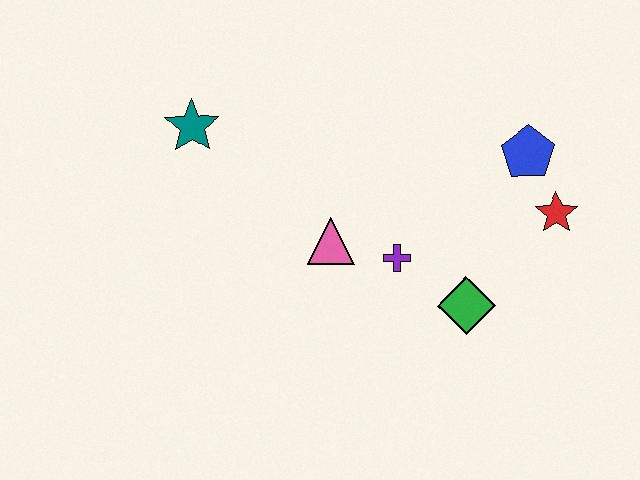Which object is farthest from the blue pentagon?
The teal star is farthest from the blue pentagon.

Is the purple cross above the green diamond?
Yes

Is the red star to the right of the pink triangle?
Yes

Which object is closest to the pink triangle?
The purple cross is closest to the pink triangle.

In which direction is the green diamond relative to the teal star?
The green diamond is to the right of the teal star.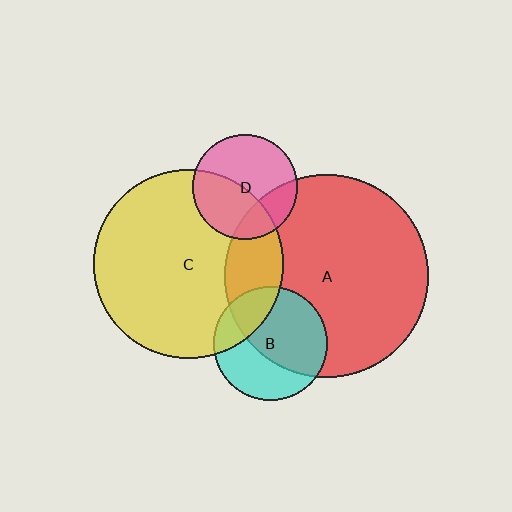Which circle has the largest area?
Circle A (red).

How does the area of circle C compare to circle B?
Approximately 2.8 times.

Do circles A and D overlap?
Yes.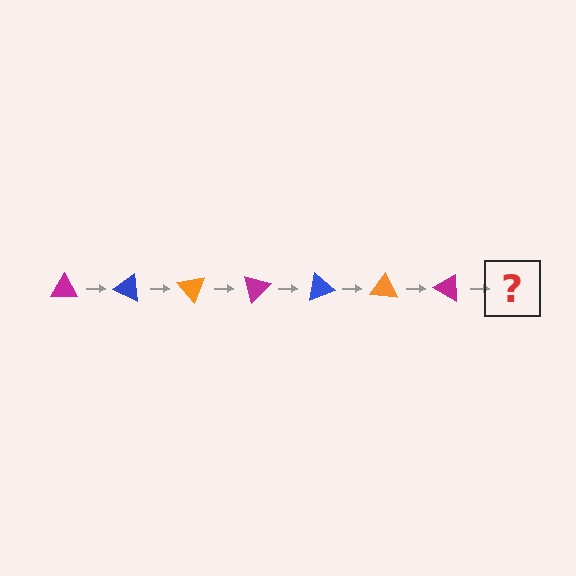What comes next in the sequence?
The next element should be a blue triangle, rotated 175 degrees from the start.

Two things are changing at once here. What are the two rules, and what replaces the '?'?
The two rules are that it rotates 25 degrees each step and the color cycles through magenta, blue, and orange. The '?' should be a blue triangle, rotated 175 degrees from the start.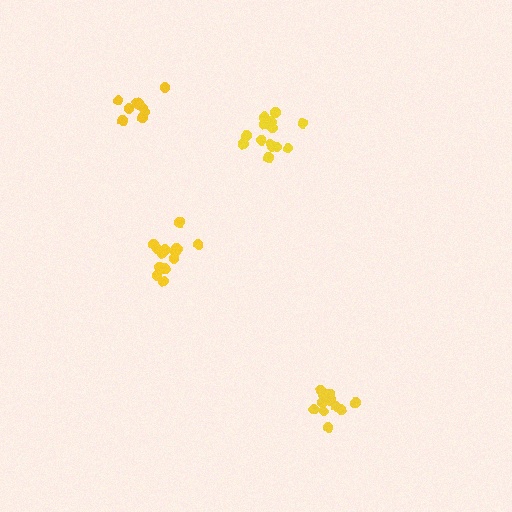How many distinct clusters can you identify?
There are 4 distinct clusters.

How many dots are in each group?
Group 1: 14 dots, Group 2: 13 dots, Group 3: 13 dots, Group 4: 9 dots (49 total).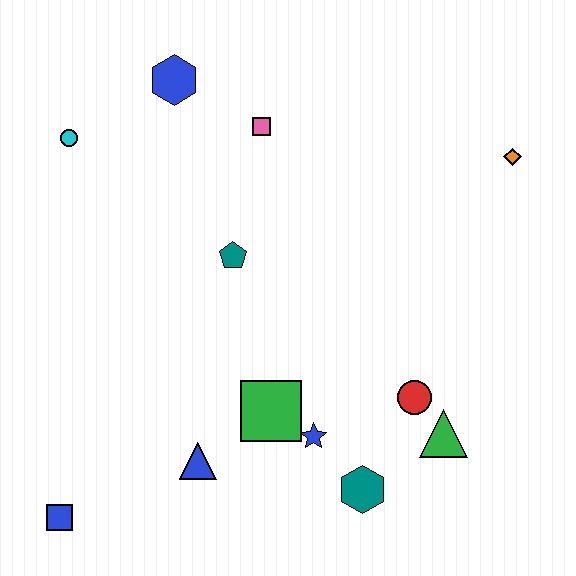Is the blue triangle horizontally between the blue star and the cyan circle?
Yes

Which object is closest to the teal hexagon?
The blue star is closest to the teal hexagon.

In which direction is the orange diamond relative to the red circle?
The orange diamond is above the red circle.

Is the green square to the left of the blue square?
No